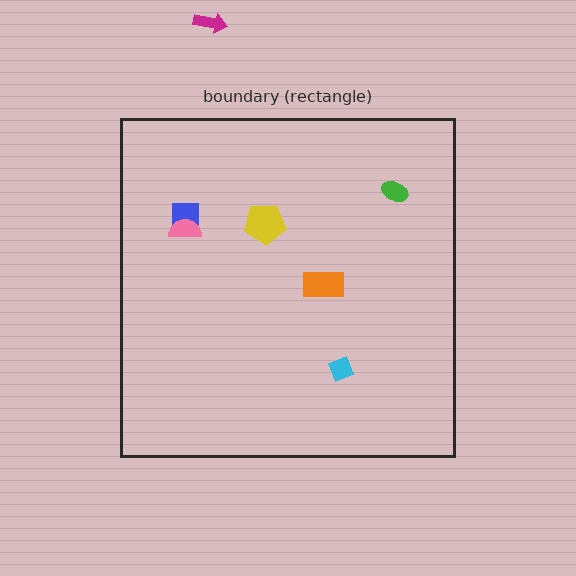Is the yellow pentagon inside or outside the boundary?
Inside.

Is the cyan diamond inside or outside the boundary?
Inside.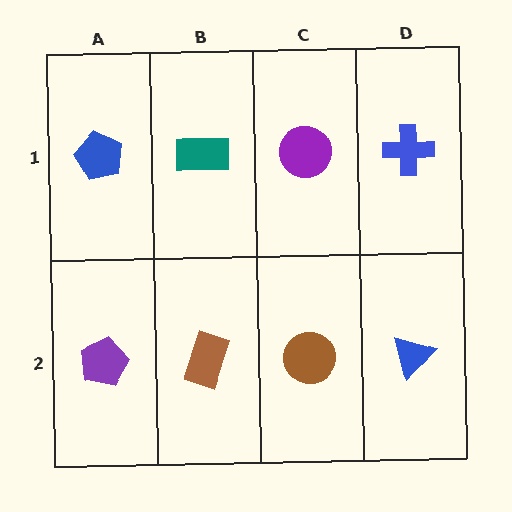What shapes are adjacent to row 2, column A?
A blue pentagon (row 1, column A), a brown rectangle (row 2, column B).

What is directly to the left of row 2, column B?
A purple pentagon.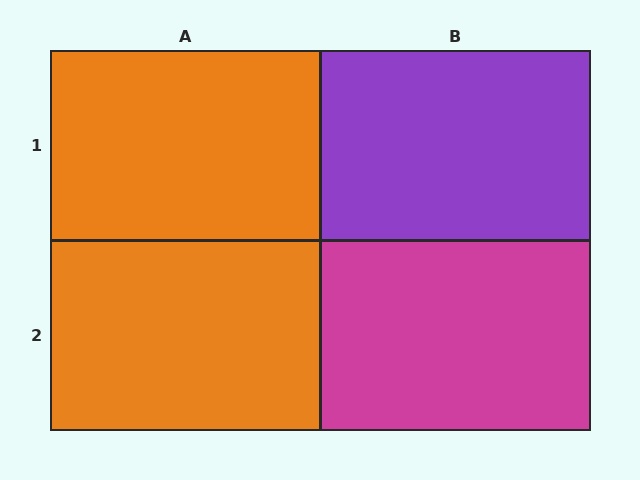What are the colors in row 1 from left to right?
Orange, purple.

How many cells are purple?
1 cell is purple.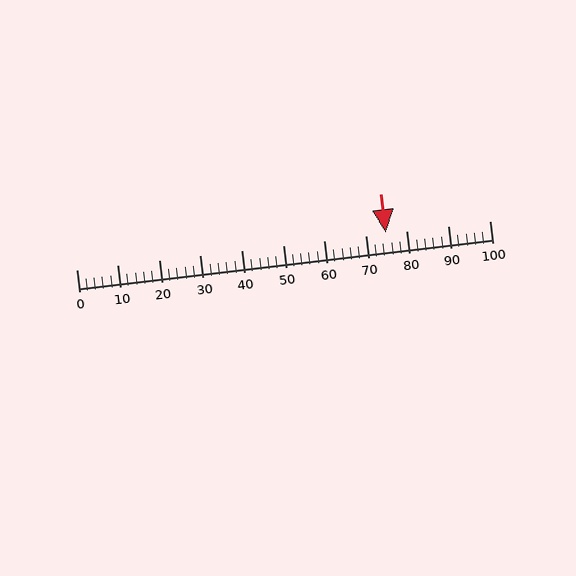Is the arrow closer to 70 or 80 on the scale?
The arrow is closer to 70.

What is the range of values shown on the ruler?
The ruler shows values from 0 to 100.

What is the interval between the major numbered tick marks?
The major tick marks are spaced 10 units apart.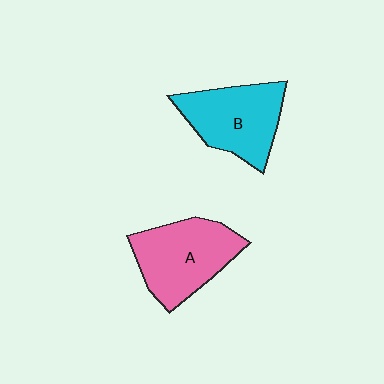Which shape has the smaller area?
Shape B (cyan).